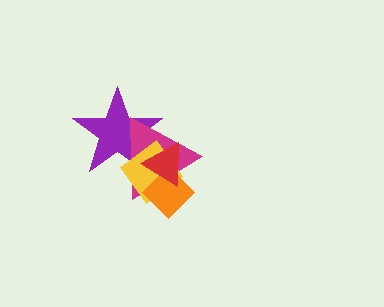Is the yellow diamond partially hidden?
Yes, it is partially covered by another shape.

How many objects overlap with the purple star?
3 objects overlap with the purple star.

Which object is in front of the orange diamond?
The red triangle is in front of the orange diamond.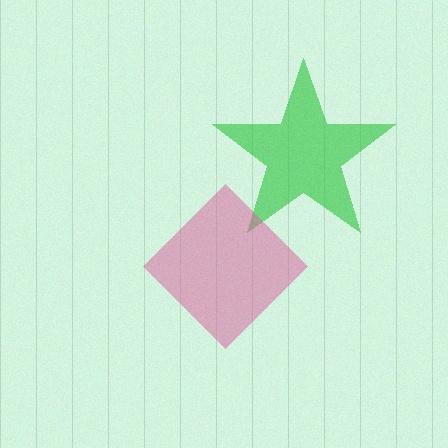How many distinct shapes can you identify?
There are 2 distinct shapes: a green star, a pink diamond.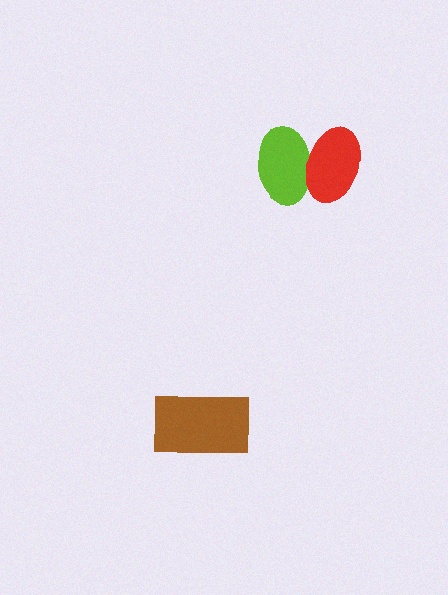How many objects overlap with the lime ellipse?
1 object overlaps with the lime ellipse.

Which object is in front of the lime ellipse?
The red ellipse is in front of the lime ellipse.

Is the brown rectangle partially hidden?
No, no other shape covers it.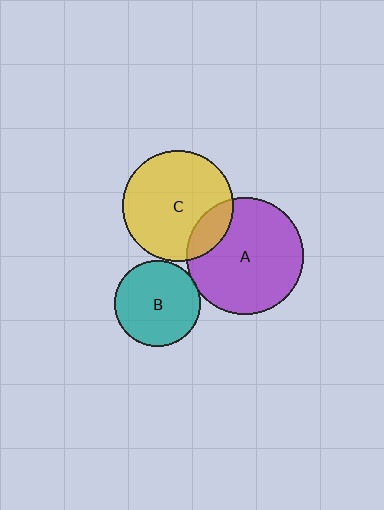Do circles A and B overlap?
Yes.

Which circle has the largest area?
Circle A (purple).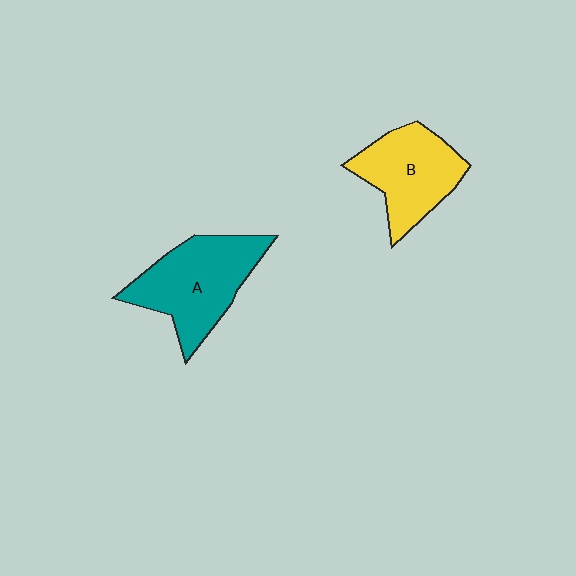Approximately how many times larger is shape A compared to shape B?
Approximately 1.2 times.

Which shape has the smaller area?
Shape B (yellow).